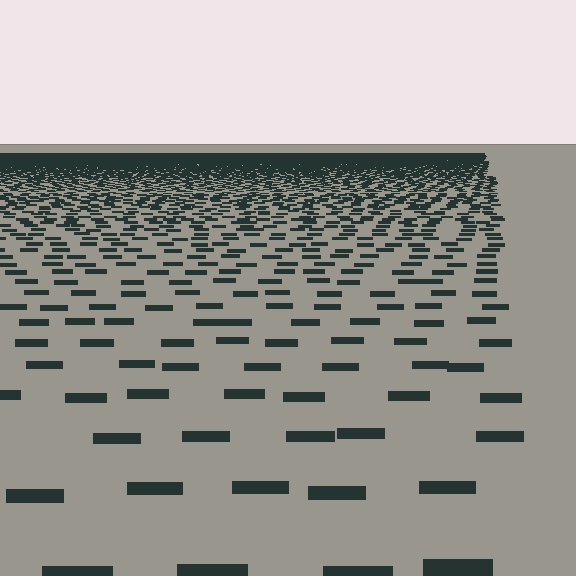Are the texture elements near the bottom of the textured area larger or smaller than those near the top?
Larger. Near the bottom, elements are closer to the viewer and appear at a bigger on-screen size.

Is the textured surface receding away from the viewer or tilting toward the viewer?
The surface is receding away from the viewer. Texture elements get smaller and denser toward the top.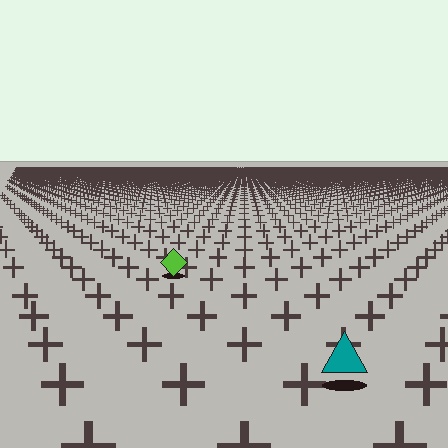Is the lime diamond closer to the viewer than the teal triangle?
No. The teal triangle is closer — you can tell from the texture gradient: the ground texture is coarser near it.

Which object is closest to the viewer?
The teal triangle is closest. The texture marks near it are larger and more spread out.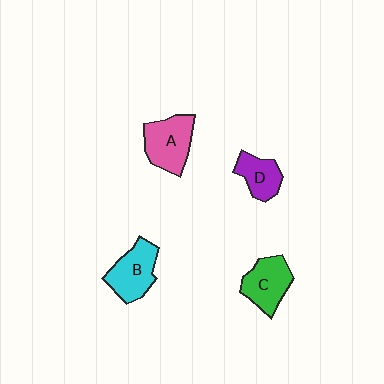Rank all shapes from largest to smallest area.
From largest to smallest: A (pink), B (cyan), C (green), D (purple).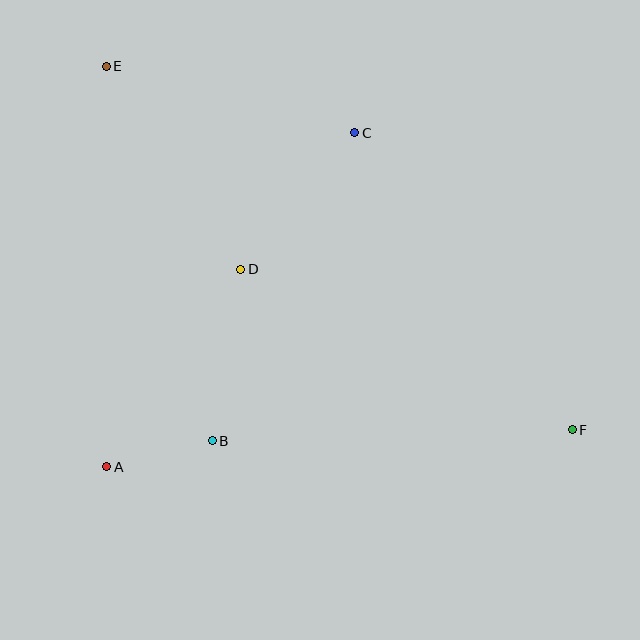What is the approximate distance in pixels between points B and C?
The distance between B and C is approximately 339 pixels.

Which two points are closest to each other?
Points A and B are closest to each other.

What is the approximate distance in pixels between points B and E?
The distance between B and E is approximately 389 pixels.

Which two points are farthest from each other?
Points E and F are farthest from each other.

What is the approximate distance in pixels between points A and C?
The distance between A and C is approximately 416 pixels.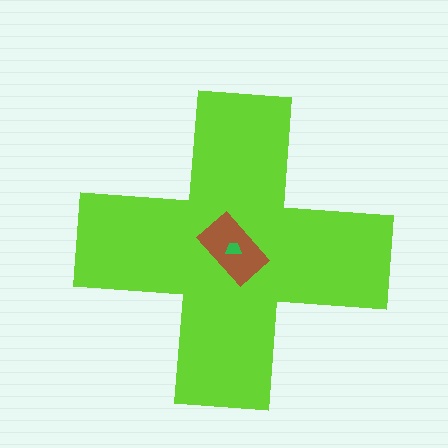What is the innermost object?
The green trapezoid.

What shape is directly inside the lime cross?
The brown rectangle.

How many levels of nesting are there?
3.